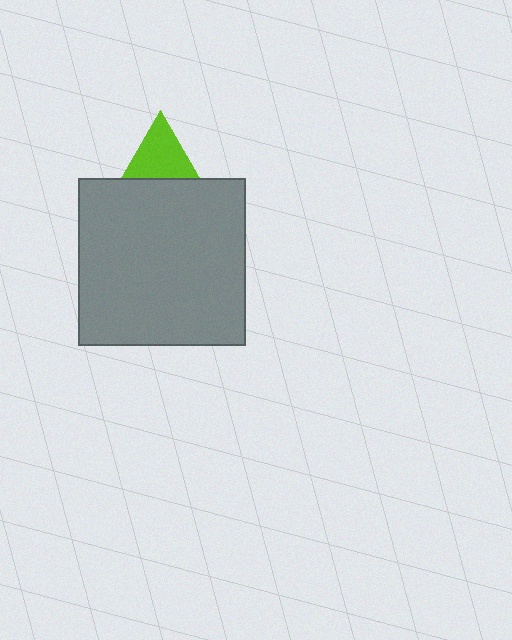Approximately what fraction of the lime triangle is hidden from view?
Roughly 63% of the lime triangle is hidden behind the gray square.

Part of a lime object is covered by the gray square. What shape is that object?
It is a triangle.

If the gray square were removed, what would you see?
You would see the complete lime triangle.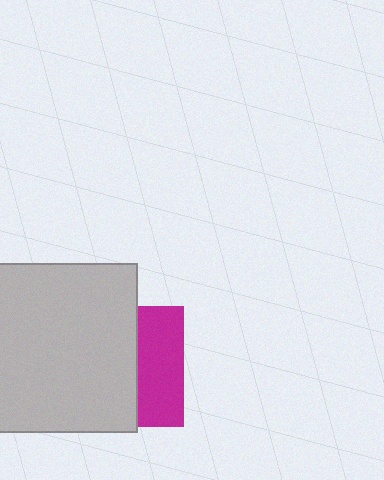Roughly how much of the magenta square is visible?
A small part of it is visible (roughly 38%).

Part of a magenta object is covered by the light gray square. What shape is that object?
It is a square.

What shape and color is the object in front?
The object in front is a light gray square.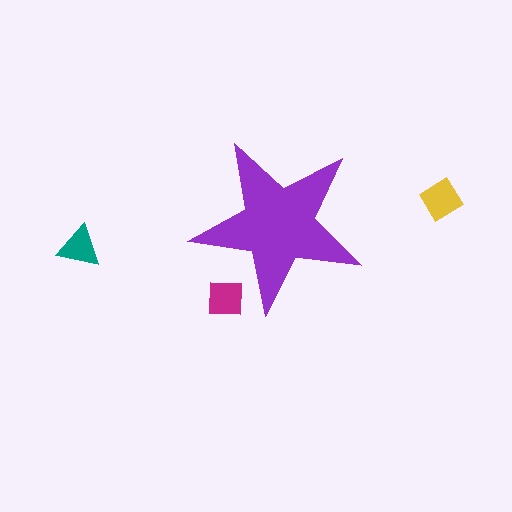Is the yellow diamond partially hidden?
No, the yellow diamond is fully visible.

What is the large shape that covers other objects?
A purple star.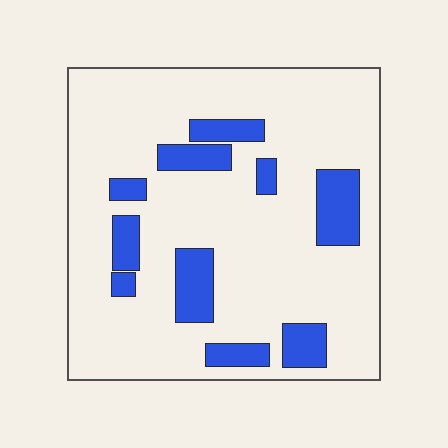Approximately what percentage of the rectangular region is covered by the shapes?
Approximately 20%.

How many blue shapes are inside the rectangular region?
10.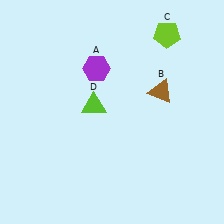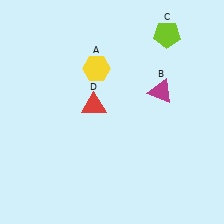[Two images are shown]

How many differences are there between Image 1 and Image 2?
There are 3 differences between the two images.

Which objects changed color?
A changed from purple to yellow. B changed from brown to magenta. D changed from lime to red.